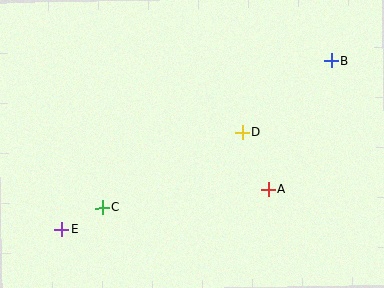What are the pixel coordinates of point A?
Point A is at (268, 189).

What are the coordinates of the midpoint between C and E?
The midpoint between C and E is at (82, 218).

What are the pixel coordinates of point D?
Point D is at (242, 132).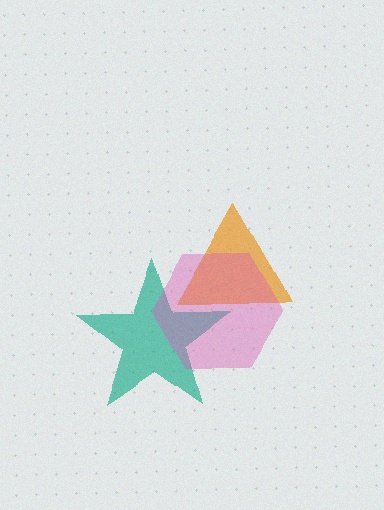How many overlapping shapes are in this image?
There are 3 overlapping shapes in the image.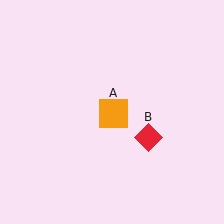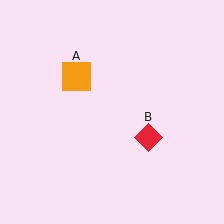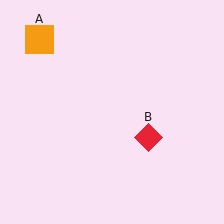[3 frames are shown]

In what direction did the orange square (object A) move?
The orange square (object A) moved up and to the left.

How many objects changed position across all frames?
1 object changed position: orange square (object A).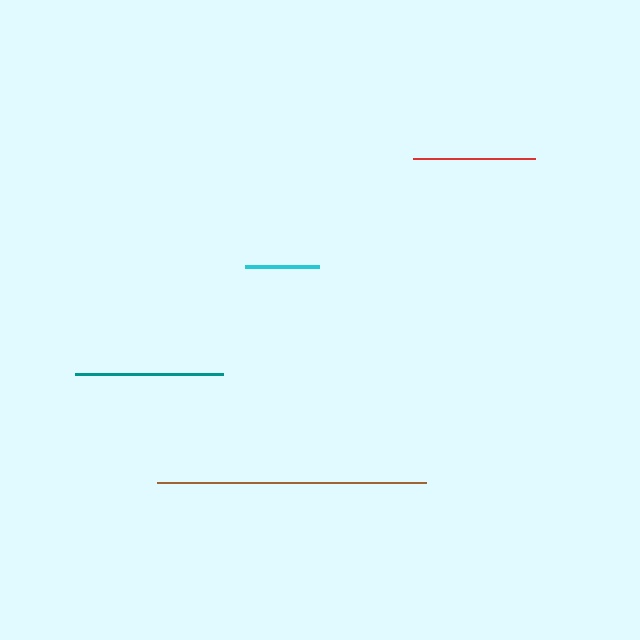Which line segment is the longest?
The brown line is the longest at approximately 269 pixels.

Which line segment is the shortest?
The cyan line is the shortest at approximately 74 pixels.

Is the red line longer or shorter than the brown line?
The brown line is longer than the red line.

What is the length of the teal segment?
The teal segment is approximately 149 pixels long.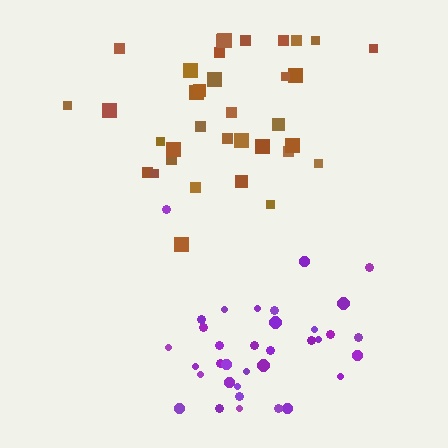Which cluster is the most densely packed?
Purple.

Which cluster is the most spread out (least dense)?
Brown.